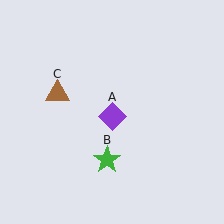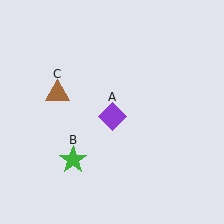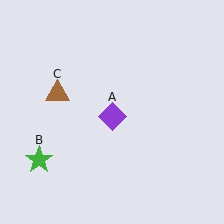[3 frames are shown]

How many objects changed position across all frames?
1 object changed position: green star (object B).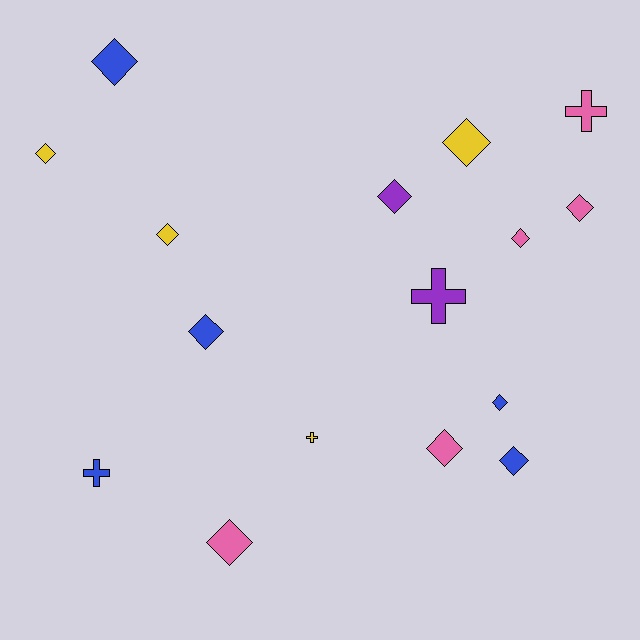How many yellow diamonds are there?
There are 3 yellow diamonds.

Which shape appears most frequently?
Diamond, with 12 objects.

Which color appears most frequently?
Blue, with 5 objects.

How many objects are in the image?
There are 16 objects.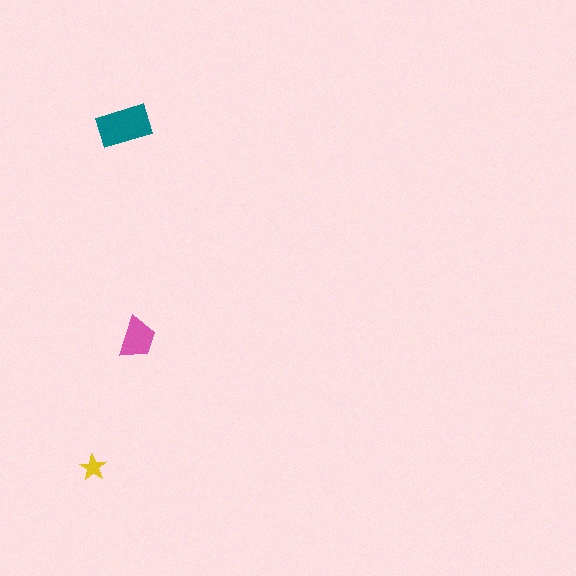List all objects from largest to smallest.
The teal rectangle, the pink trapezoid, the yellow star.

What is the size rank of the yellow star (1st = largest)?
3rd.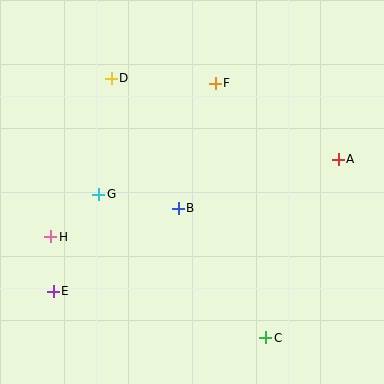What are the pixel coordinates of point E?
Point E is at (53, 291).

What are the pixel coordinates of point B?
Point B is at (178, 208).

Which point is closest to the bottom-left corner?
Point E is closest to the bottom-left corner.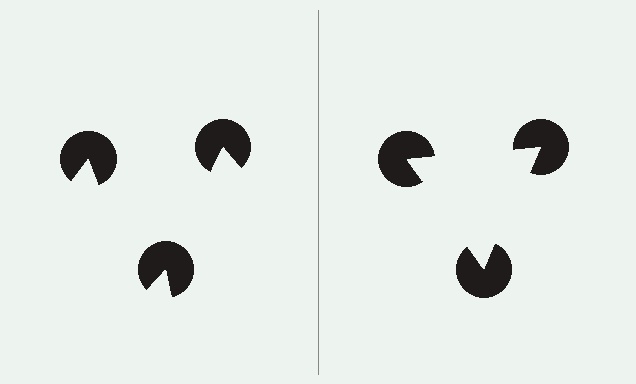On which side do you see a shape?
An illusory triangle appears on the right side. On the left side the wedge cuts are rotated, so no coherent shape forms.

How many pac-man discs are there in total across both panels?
6 — 3 on each side.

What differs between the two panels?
The pac-man discs are positioned identically on both sides; only the wedge orientations differ. On the right they align to a triangle; on the left they are misaligned.